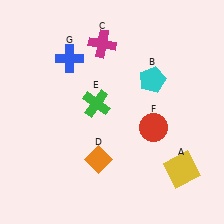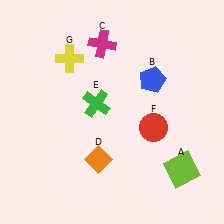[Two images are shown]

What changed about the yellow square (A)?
In Image 1, A is yellow. In Image 2, it changed to lime.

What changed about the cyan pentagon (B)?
In Image 1, B is cyan. In Image 2, it changed to blue.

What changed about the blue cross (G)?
In Image 1, G is blue. In Image 2, it changed to yellow.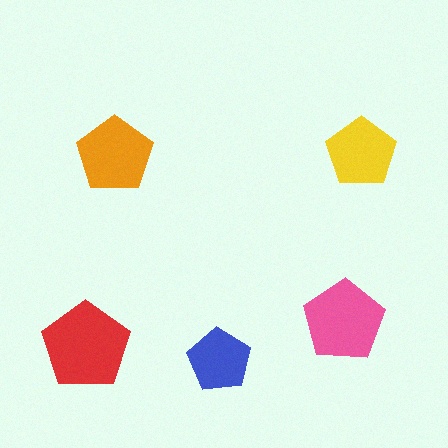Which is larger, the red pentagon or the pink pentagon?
The red one.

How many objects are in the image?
There are 5 objects in the image.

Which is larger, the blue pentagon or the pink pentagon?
The pink one.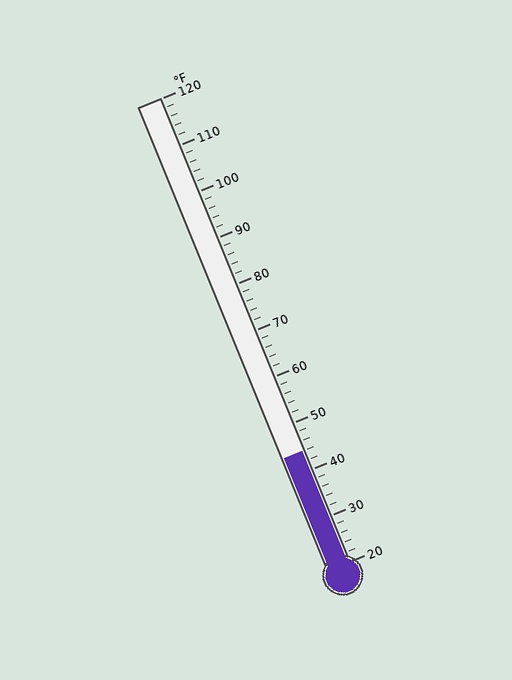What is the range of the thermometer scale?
The thermometer scale ranges from 20°F to 120°F.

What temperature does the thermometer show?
The thermometer shows approximately 44°F.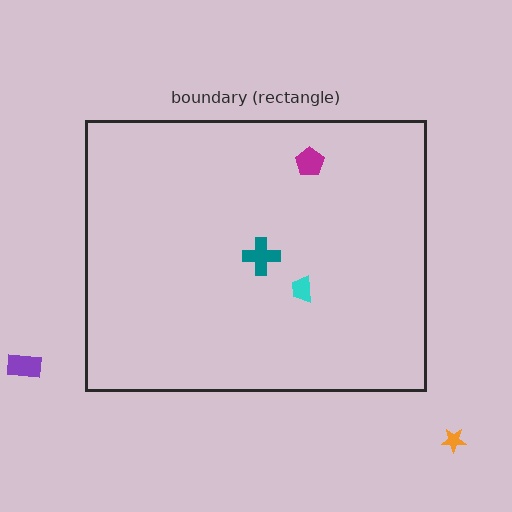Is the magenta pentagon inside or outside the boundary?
Inside.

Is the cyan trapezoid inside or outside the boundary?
Inside.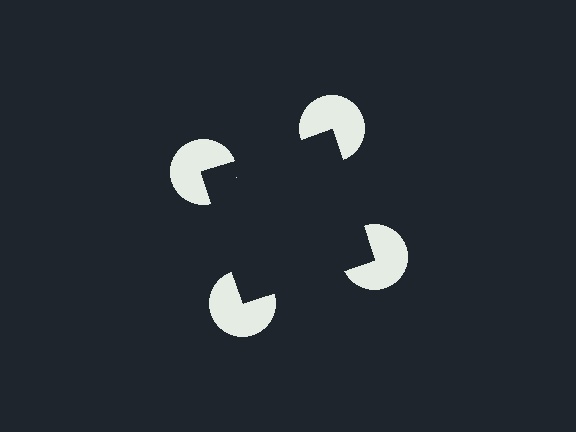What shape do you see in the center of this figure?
An illusory square — its edges are inferred from the aligned wedge cuts in the pac-man discs, not physically drawn.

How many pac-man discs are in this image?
There are 4 — one at each vertex of the illusory square.